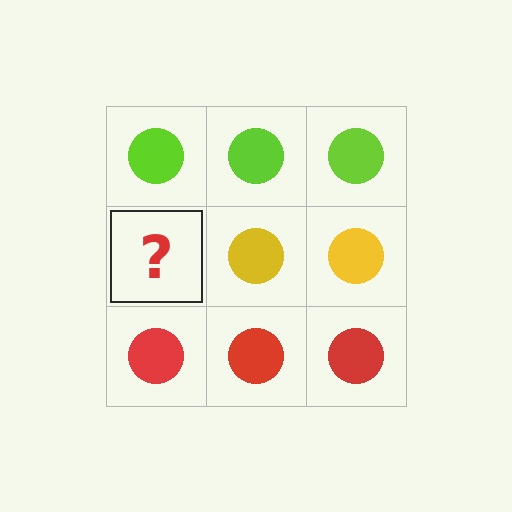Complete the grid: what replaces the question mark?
The question mark should be replaced with a yellow circle.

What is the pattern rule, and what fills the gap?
The rule is that each row has a consistent color. The gap should be filled with a yellow circle.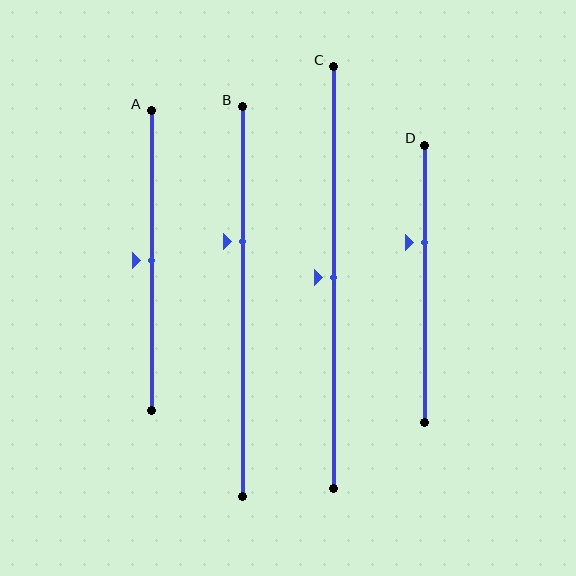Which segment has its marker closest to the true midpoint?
Segment A has its marker closest to the true midpoint.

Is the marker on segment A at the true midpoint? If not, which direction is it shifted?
Yes, the marker on segment A is at the true midpoint.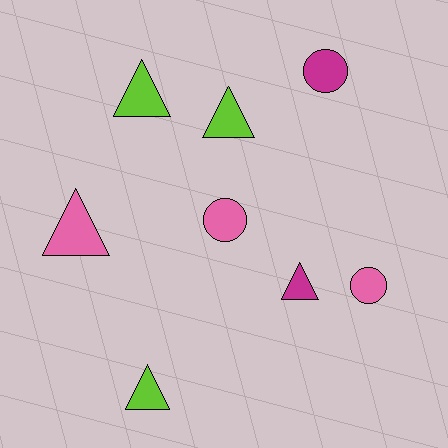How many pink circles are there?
There are 2 pink circles.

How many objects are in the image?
There are 8 objects.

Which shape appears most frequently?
Triangle, with 5 objects.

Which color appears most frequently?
Pink, with 3 objects.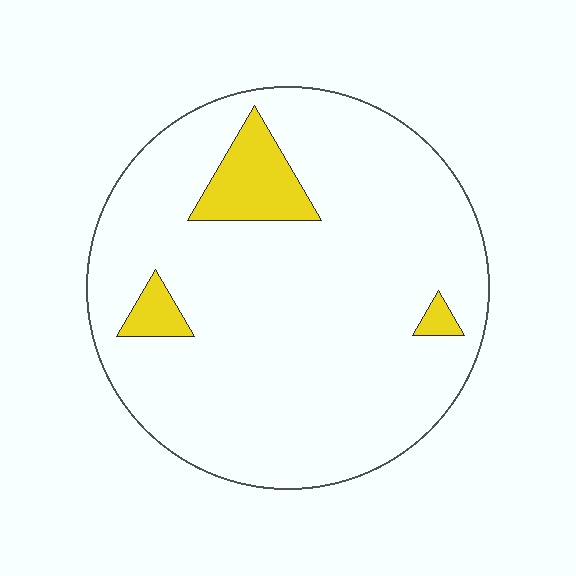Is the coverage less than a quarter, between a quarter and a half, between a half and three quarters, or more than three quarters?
Less than a quarter.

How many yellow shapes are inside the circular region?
3.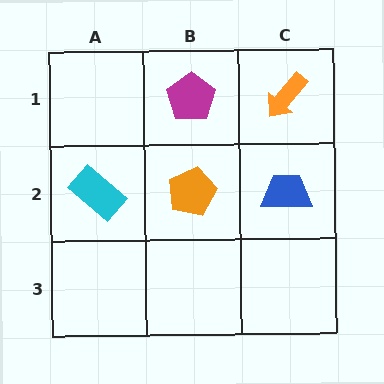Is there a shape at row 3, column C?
No, that cell is empty.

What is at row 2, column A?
A cyan rectangle.